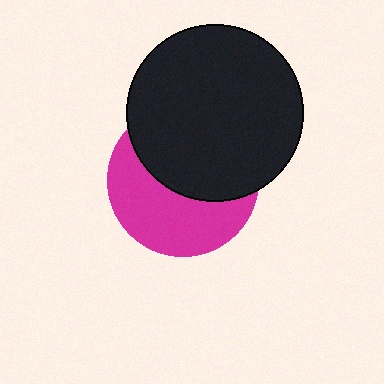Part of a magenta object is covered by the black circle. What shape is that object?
It is a circle.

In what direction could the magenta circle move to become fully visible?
The magenta circle could move down. That would shift it out from behind the black circle entirely.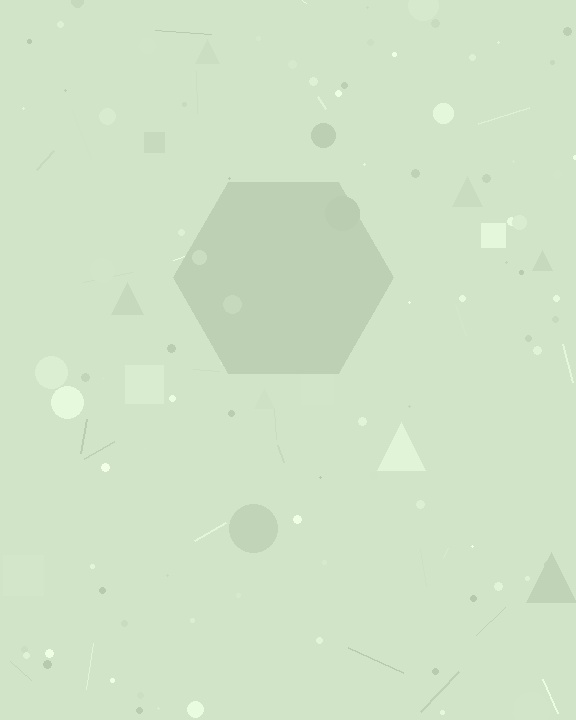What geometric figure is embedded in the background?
A hexagon is embedded in the background.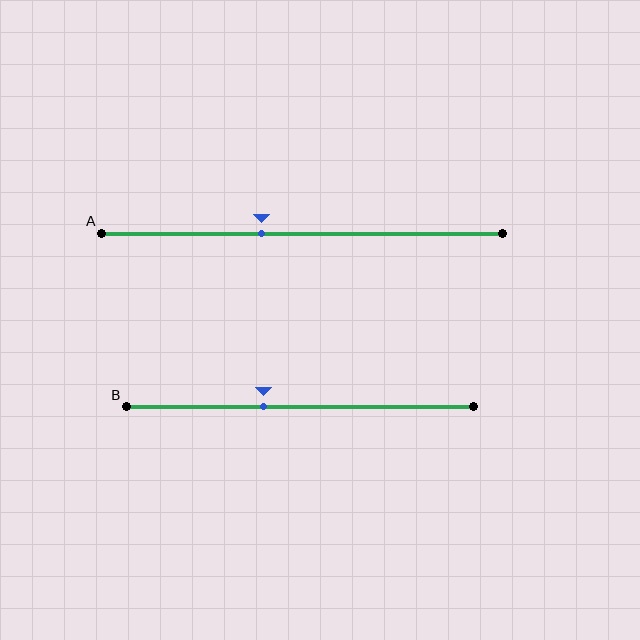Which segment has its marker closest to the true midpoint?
Segment A has its marker closest to the true midpoint.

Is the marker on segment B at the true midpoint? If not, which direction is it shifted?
No, the marker on segment B is shifted to the left by about 11% of the segment length.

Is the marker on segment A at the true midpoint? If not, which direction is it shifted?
No, the marker on segment A is shifted to the left by about 10% of the segment length.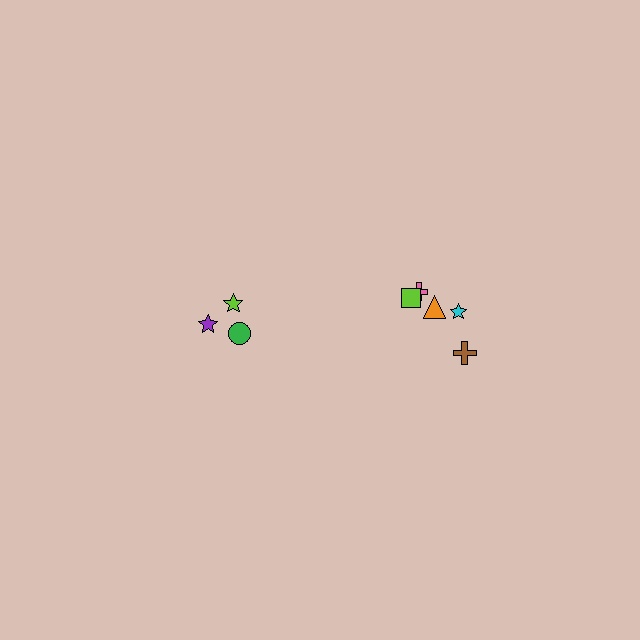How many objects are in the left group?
There are 3 objects.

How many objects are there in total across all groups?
There are 8 objects.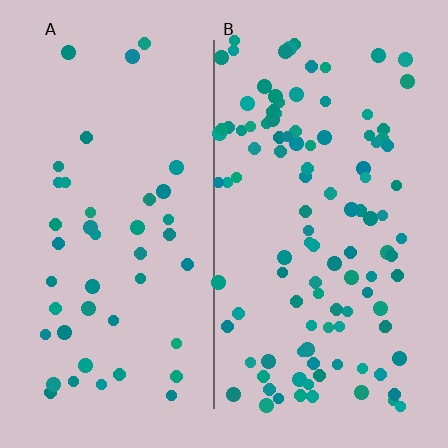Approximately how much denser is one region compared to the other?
Approximately 2.5× — region B over region A.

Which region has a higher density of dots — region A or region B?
B (the right).